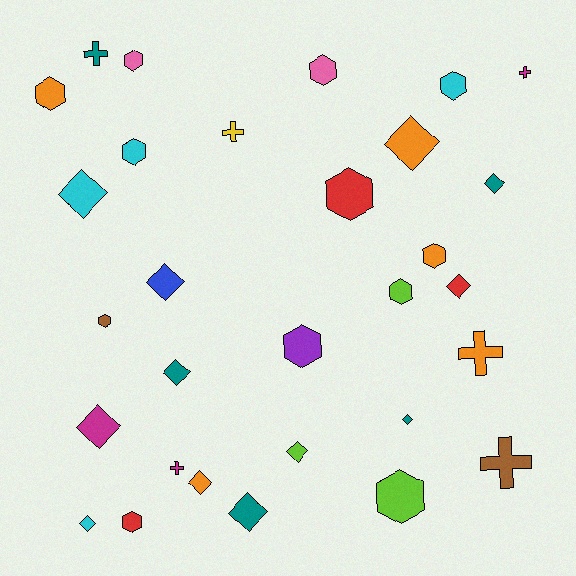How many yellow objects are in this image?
There is 1 yellow object.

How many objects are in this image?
There are 30 objects.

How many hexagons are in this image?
There are 12 hexagons.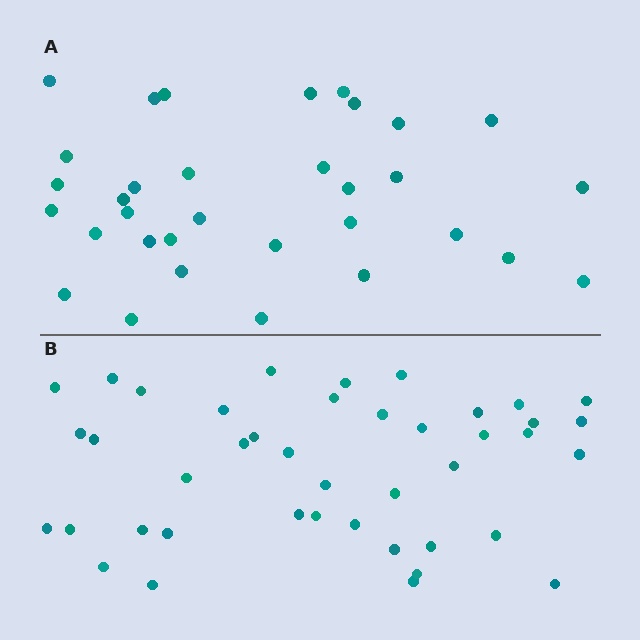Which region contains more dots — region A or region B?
Region B (the bottom region) has more dots.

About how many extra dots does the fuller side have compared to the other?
Region B has roughly 8 or so more dots than region A.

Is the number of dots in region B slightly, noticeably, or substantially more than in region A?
Region B has noticeably more, but not dramatically so. The ratio is roughly 1.3 to 1.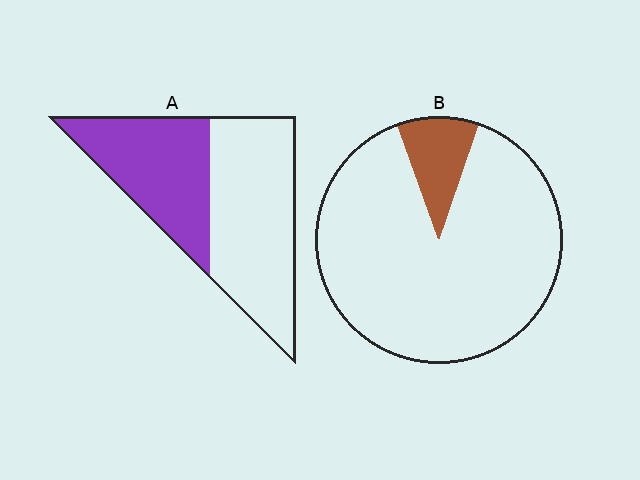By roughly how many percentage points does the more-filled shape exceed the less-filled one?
By roughly 30 percentage points (A over B).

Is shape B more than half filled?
No.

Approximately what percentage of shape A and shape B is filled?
A is approximately 45% and B is approximately 10%.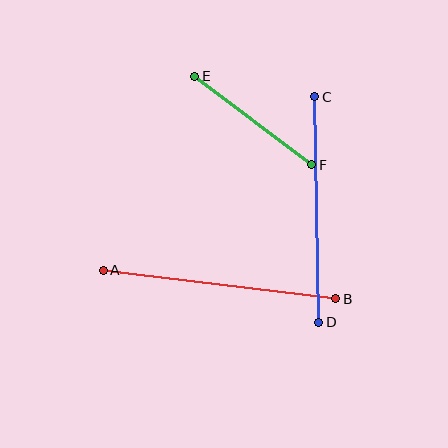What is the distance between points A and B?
The distance is approximately 234 pixels.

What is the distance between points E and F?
The distance is approximately 147 pixels.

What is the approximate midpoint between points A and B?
The midpoint is at approximately (220, 284) pixels.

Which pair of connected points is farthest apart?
Points A and B are farthest apart.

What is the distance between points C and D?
The distance is approximately 225 pixels.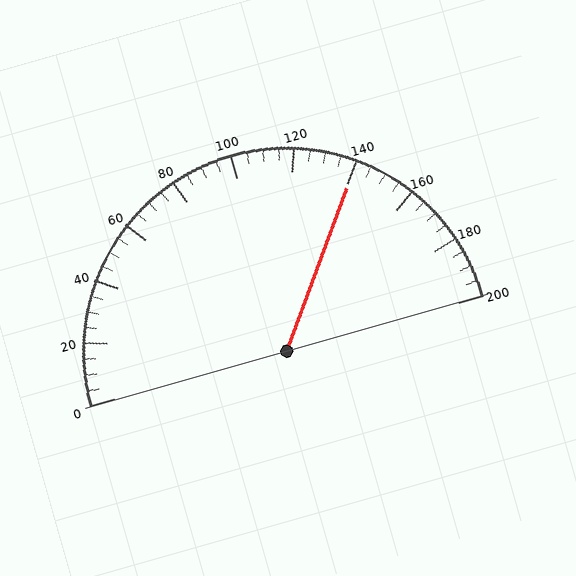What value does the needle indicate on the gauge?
The needle indicates approximately 140.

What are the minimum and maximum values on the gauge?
The gauge ranges from 0 to 200.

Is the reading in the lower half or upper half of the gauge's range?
The reading is in the upper half of the range (0 to 200).